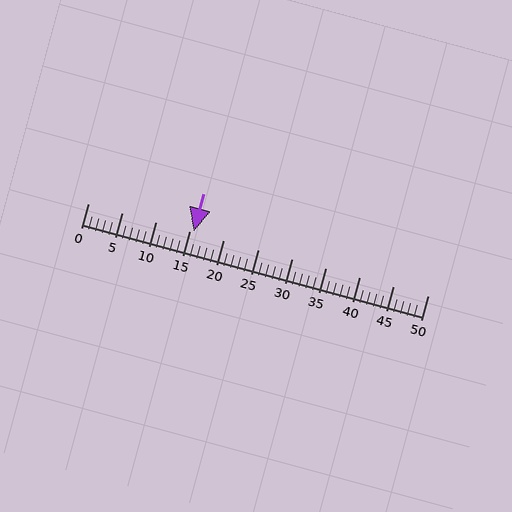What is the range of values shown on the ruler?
The ruler shows values from 0 to 50.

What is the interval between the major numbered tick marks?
The major tick marks are spaced 5 units apart.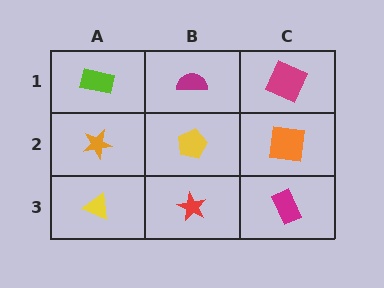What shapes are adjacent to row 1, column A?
An orange star (row 2, column A), a magenta semicircle (row 1, column B).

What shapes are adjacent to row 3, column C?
An orange square (row 2, column C), a red star (row 3, column B).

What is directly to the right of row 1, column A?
A magenta semicircle.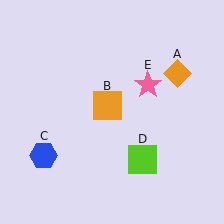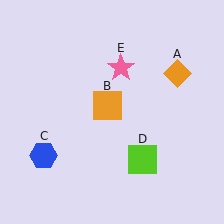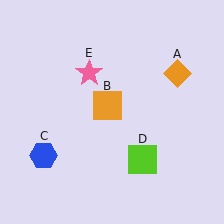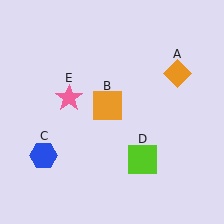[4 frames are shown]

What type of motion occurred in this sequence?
The pink star (object E) rotated counterclockwise around the center of the scene.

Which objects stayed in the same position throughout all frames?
Orange diamond (object A) and orange square (object B) and blue hexagon (object C) and lime square (object D) remained stationary.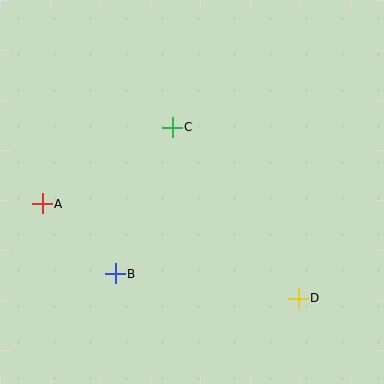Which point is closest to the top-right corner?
Point C is closest to the top-right corner.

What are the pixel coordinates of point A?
Point A is at (42, 204).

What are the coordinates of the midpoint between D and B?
The midpoint between D and B is at (207, 286).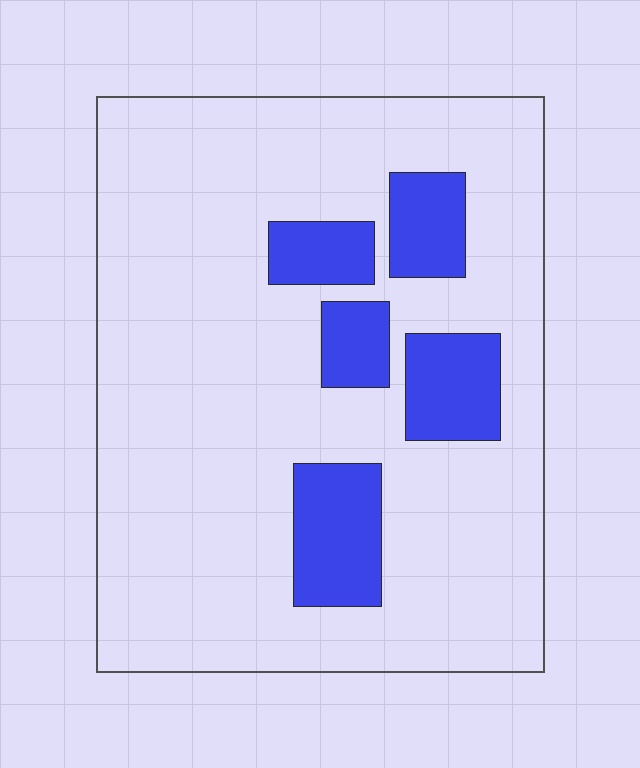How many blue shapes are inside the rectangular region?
5.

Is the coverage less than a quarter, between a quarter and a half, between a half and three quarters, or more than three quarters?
Less than a quarter.